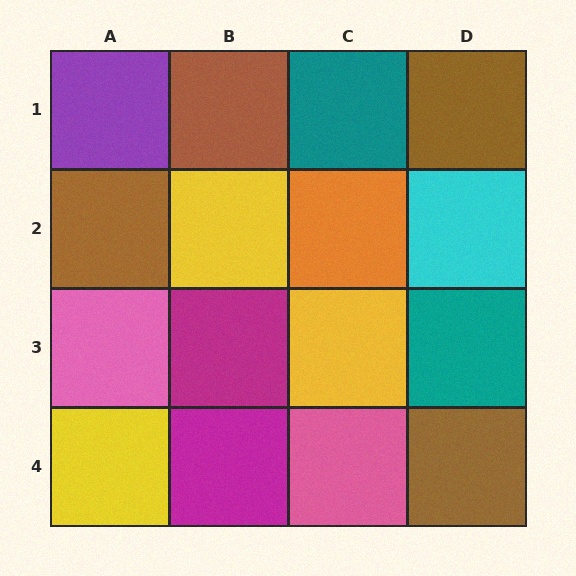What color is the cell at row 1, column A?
Purple.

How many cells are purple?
1 cell is purple.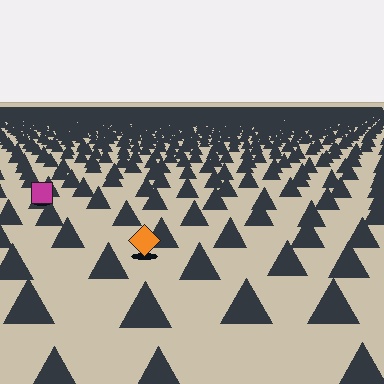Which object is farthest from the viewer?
The magenta square is farthest from the viewer. It appears smaller and the ground texture around it is denser.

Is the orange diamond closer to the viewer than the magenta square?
Yes. The orange diamond is closer — you can tell from the texture gradient: the ground texture is coarser near it.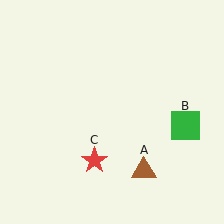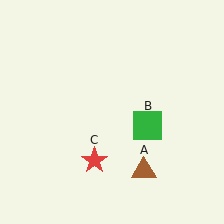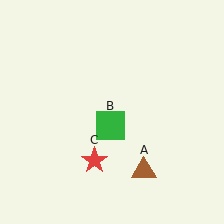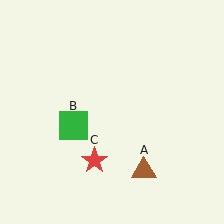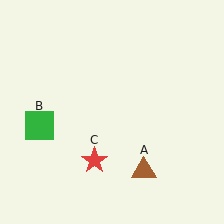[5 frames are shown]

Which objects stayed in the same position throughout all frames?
Brown triangle (object A) and red star (object C) remained stationary.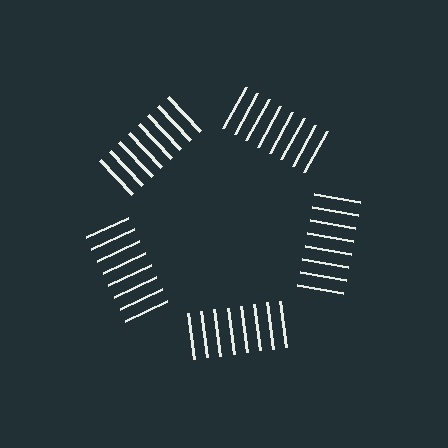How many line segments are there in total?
40 — 8 along each of the 5 edges.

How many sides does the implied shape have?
5 sides — the line-ends trace a pentagon.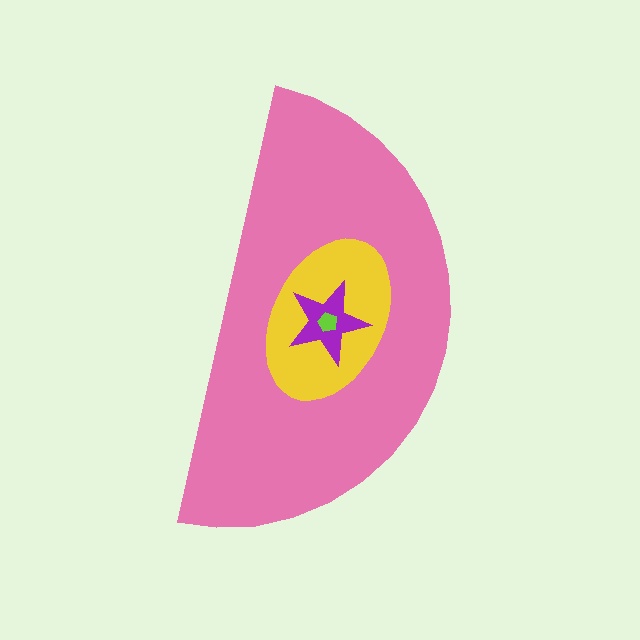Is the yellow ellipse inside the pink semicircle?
Yes.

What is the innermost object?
The lime pentagon.